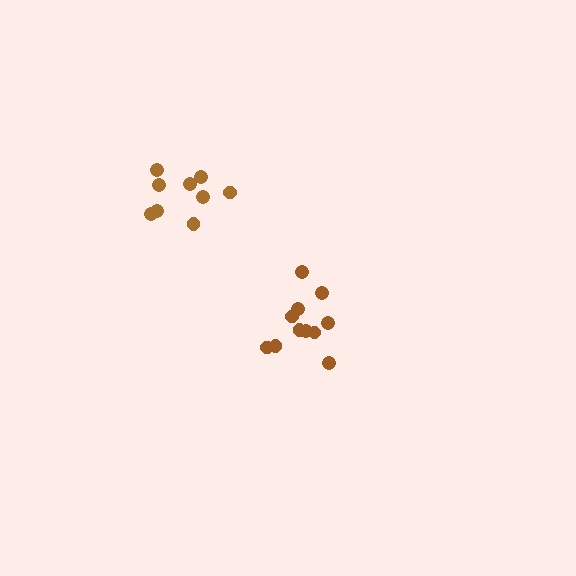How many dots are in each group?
Group 1: 11 dots, Group 2: 9 dots (20 total).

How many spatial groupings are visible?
There are 2 spatial groupings.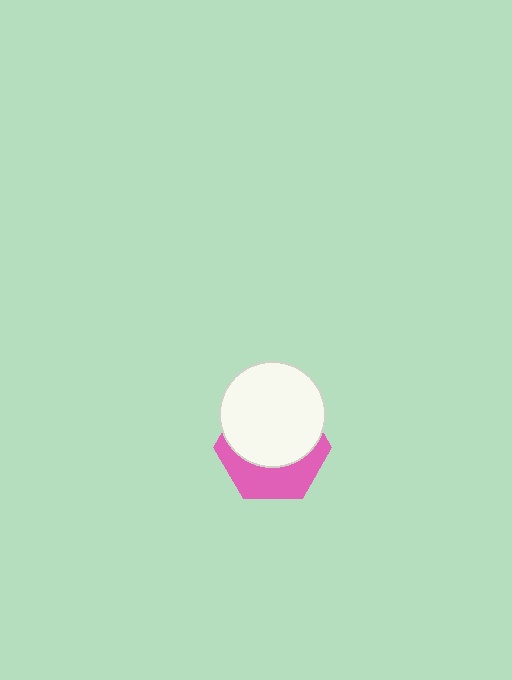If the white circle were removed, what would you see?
You would see the complete pink hexagon.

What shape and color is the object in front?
The object in front is a white circle.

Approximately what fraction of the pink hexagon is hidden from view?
Roughly 60% of the pink hexagon is hidden behind the white circle.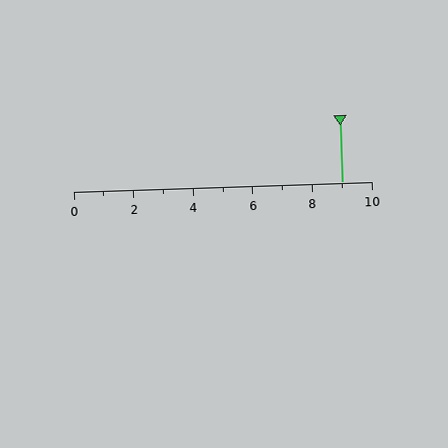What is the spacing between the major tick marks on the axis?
The major ticks are spaced 2 apart.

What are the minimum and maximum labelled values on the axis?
The axis runs from 0 to 10.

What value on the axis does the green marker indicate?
The marker indicates approximately 9.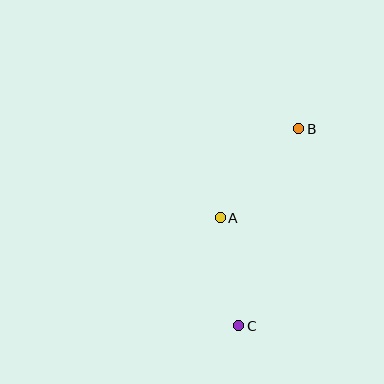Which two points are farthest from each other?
Points B and C are farthest from each other.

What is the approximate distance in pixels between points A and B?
The distance between A and B is approximately 119 pixels.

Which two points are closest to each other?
Points A and C are closest to each other.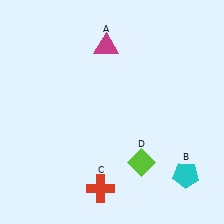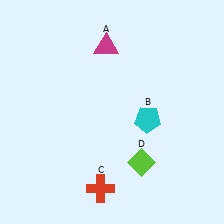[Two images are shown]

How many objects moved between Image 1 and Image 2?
1 object moved between the two images.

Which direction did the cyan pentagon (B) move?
The cyan pentagon (B) moved up.